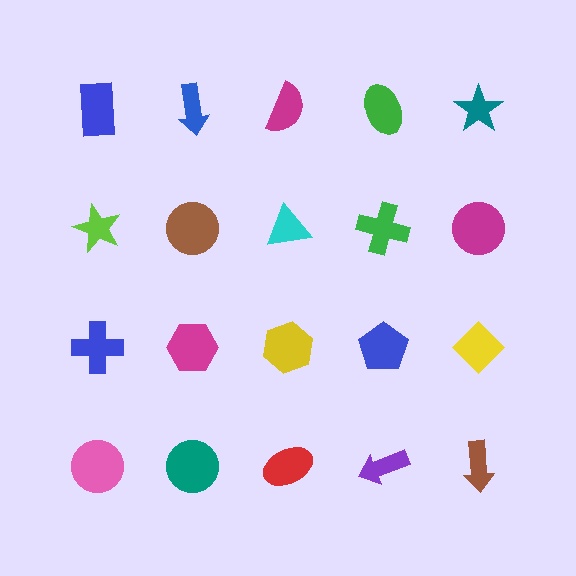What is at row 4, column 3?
A red ellipse.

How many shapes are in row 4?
5 shapes.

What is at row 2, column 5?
A magenta circle.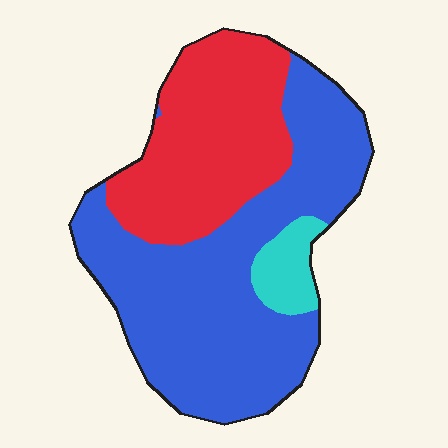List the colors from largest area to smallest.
From largest to smallest: blue, red, cyan.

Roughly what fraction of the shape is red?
Red covers around 35% of the shape.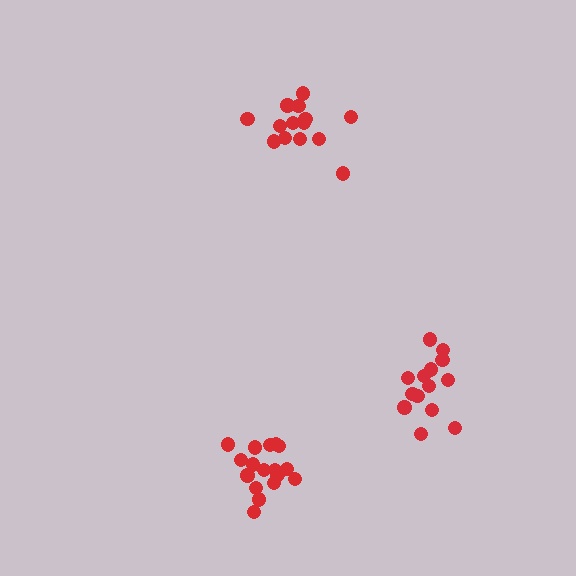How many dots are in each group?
Group 1: 14 dots, Group 2: 17 dots, Group 3: 14 dots (45 total).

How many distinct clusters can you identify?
There are 3 distinct clusters.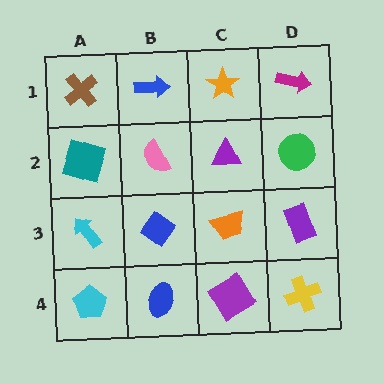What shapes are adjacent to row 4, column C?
An orange trapezoid (row 3, column C), a blue ellipse (row 4, column B), a yellow cross (row 4, column D).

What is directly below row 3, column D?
A yellow cross.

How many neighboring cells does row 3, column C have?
4.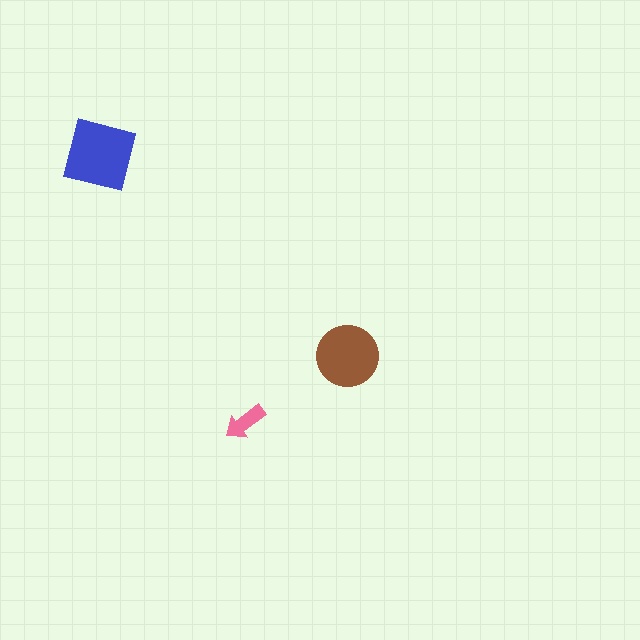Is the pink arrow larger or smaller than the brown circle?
Smaller.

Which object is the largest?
The blue square.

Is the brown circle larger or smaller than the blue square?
Smaller.